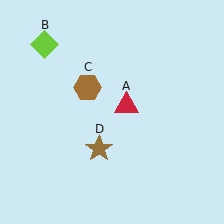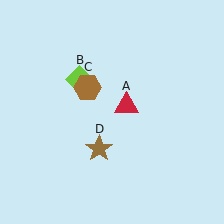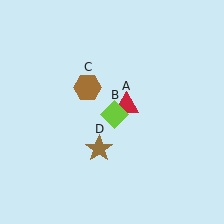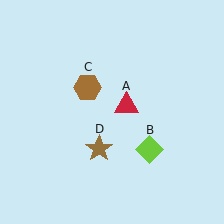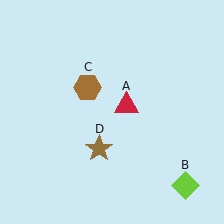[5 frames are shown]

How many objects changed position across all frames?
1 object changed position: lime diamond (object B).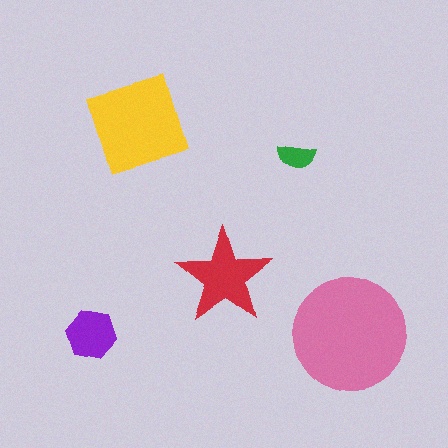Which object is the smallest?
The green semicircle.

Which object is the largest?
The pink circle.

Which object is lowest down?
The pink circle is bottommost.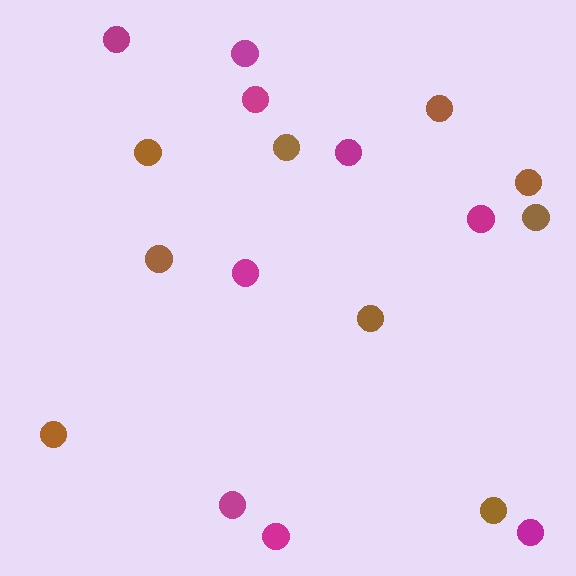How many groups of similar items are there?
There are 2 groups: one group of brown circles (9) and one group of magenta circles (9).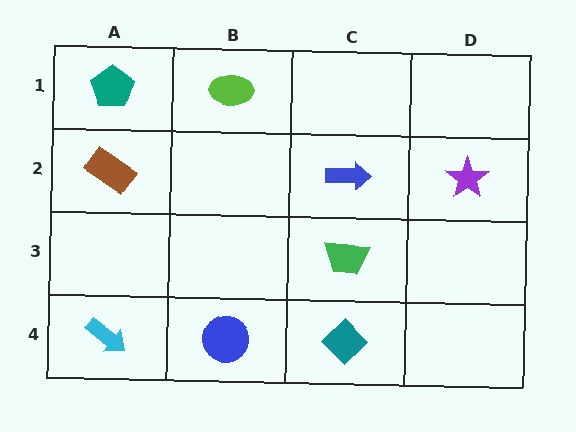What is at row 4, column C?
A teal diamond.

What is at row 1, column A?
A teal pentagon.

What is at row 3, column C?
A green trapezoid.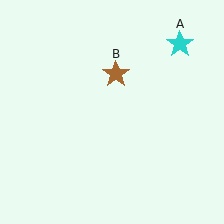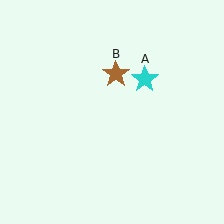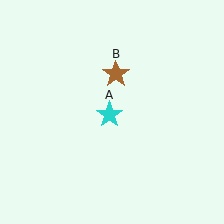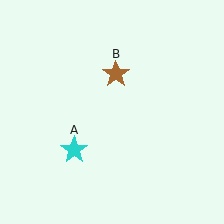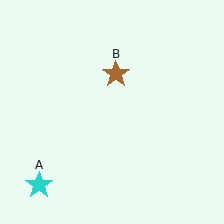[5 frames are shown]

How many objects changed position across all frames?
1 object changed position: cyan star (object A).